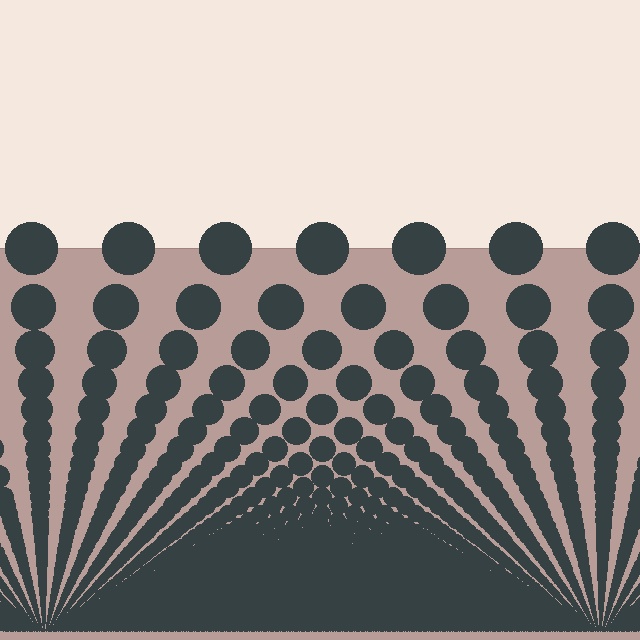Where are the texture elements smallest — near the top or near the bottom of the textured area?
Near the bottom.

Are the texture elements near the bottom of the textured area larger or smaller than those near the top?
Smaller. The gradient is inverted — elements near the bottom are smaller and denser.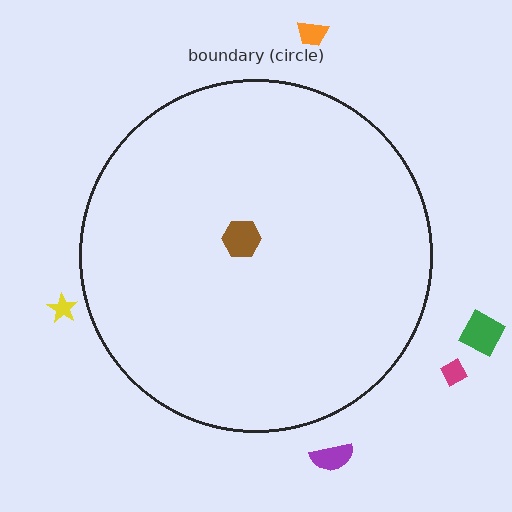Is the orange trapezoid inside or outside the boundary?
Outside.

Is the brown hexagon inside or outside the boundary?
Inside.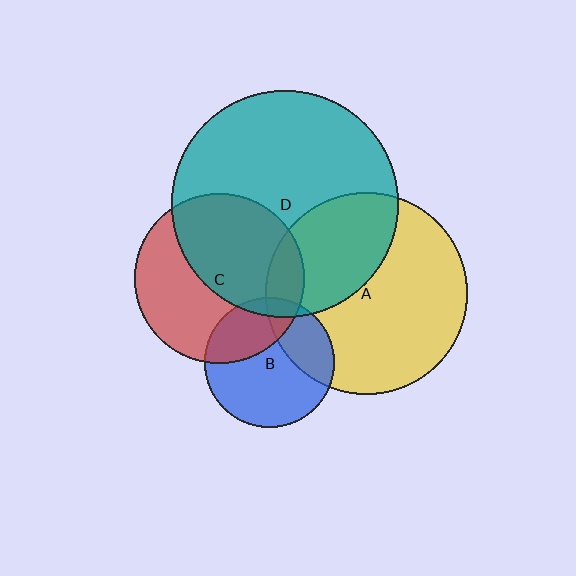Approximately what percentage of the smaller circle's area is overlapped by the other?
Approximately 30%.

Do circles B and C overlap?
Yes.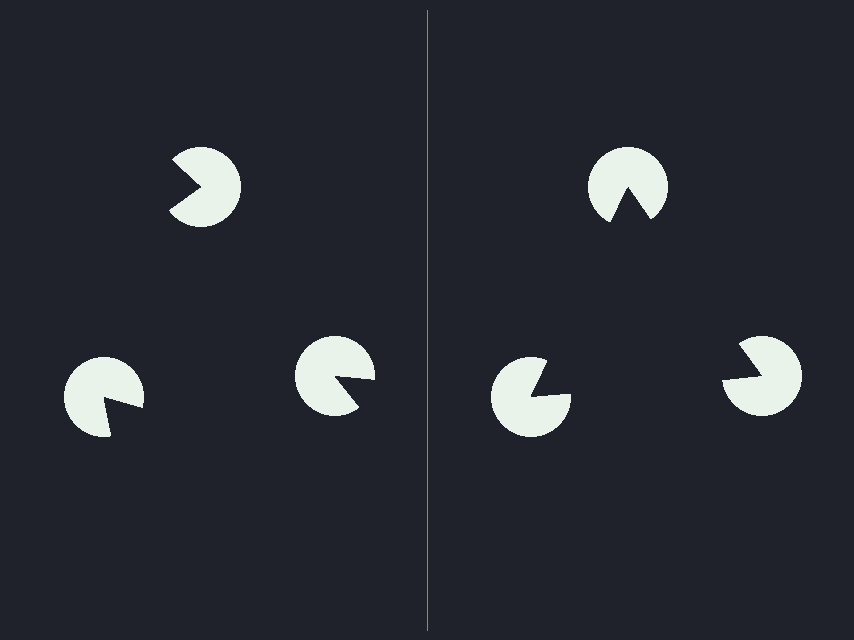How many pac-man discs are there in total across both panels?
6 — 3 on each side.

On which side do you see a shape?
An illusory triangle appears on the right side. On the left side the wedge cuts are rotated, so no coherent shape forms.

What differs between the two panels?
The pac-man discs are positioned identically on both sides; only the wedge orientations differ. On the right they align to a triangle; on the left they are misaligned.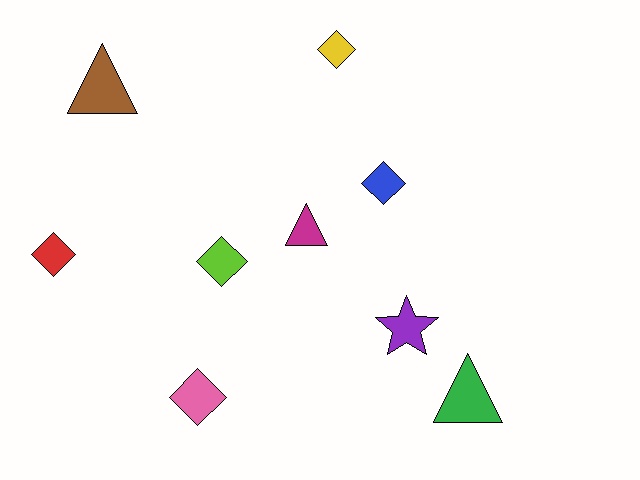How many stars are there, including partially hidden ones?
There is 1 star.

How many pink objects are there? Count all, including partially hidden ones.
There is 1 pink object.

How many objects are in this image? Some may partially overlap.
There are 9 objects.